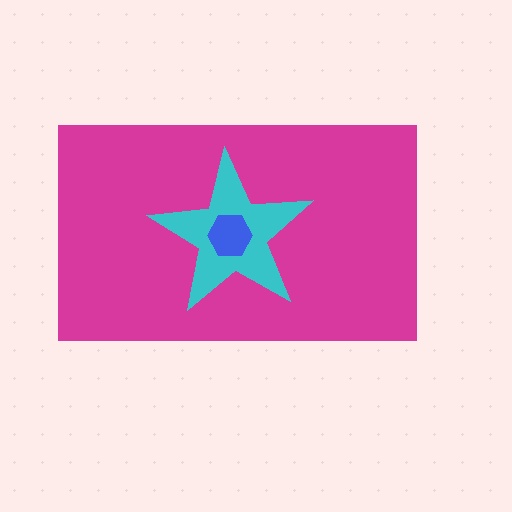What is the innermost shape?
The blue hexagon.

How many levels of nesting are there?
3.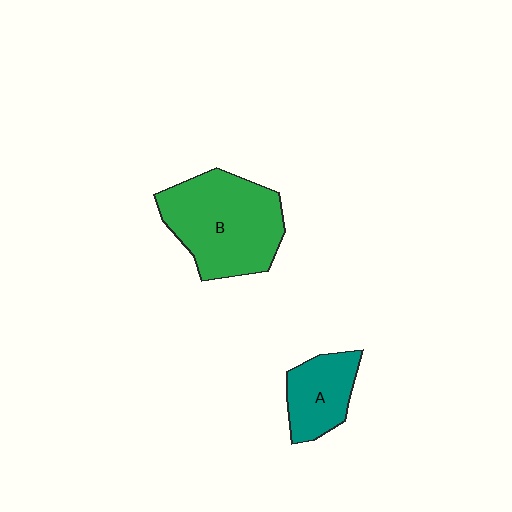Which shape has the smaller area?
Shape A (teal).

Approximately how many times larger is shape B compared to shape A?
Approximately 2.0 times.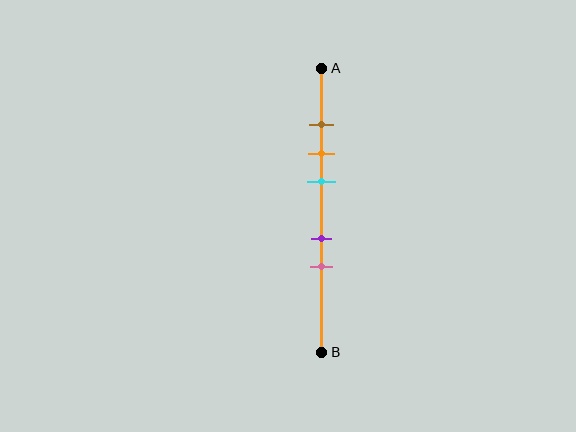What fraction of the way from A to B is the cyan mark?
The cyan mark is approximately 40% (0.4) of the way from A to B.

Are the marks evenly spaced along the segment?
No, the marks are not evenly spaced.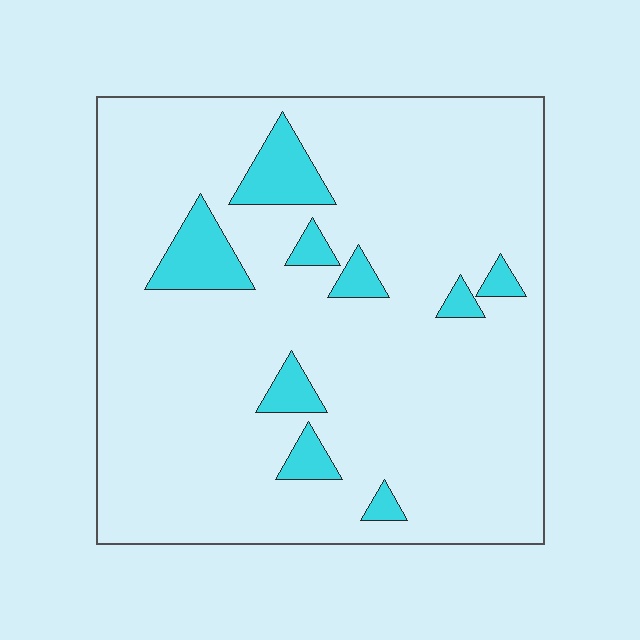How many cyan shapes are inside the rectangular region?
9.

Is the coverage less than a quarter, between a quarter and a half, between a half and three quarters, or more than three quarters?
Less than a quarter.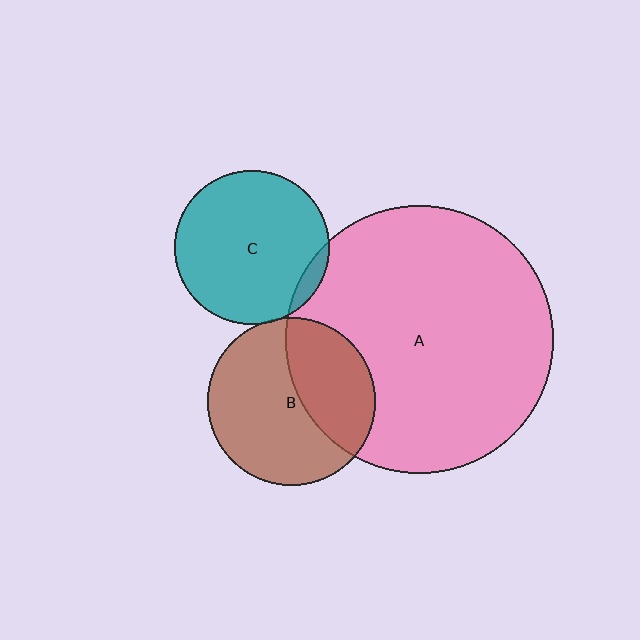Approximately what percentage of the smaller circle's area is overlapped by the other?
Approximately 40%.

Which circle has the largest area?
Circle A (pink).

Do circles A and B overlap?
Yes.